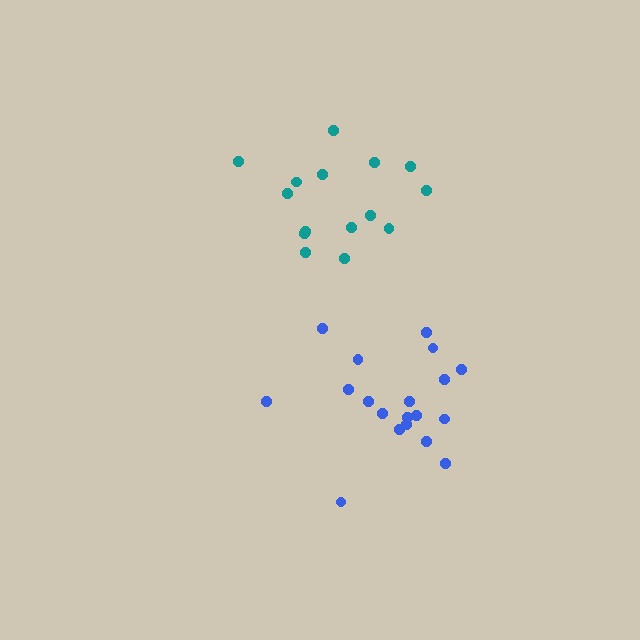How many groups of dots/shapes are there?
There are 2 groups.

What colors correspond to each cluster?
The clusters are colored: teal, blue.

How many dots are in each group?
Group 1: 15 dots, Group 2: 19 dots (34 total).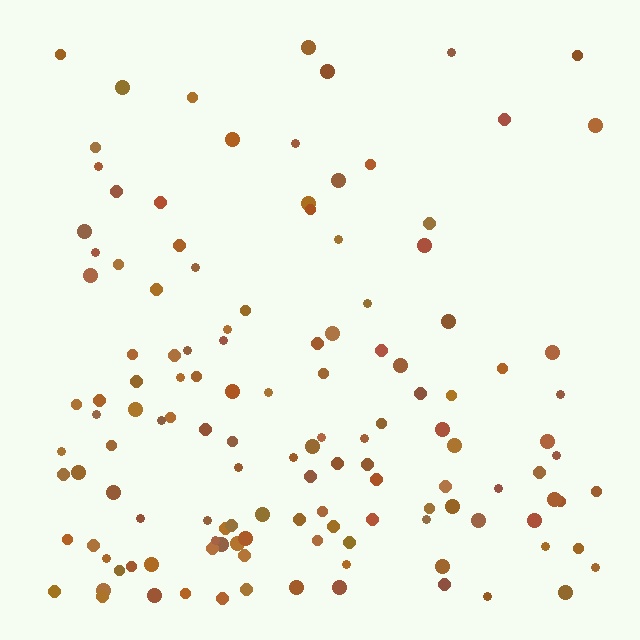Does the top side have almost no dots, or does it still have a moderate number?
Still a moderate number, just noticeably fewer than the bottom.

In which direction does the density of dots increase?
From top to bottom, with the bottom side densest.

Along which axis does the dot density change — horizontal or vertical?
Vertical.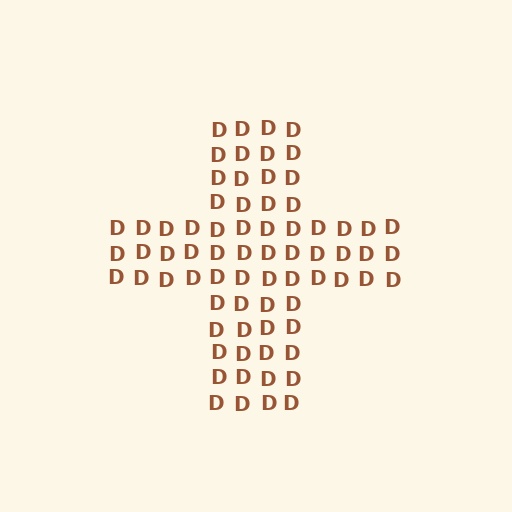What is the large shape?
The large shape is a cross.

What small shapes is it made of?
It is made of small letter D's.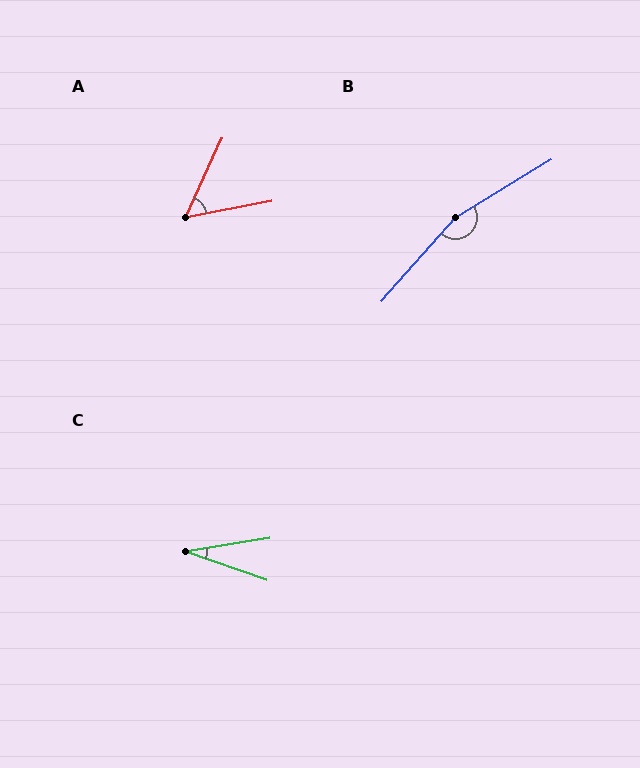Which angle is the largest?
B, at approximately 163 degrees.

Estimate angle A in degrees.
Approximately 54 degrees.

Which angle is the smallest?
C, at approximately 29 degrees.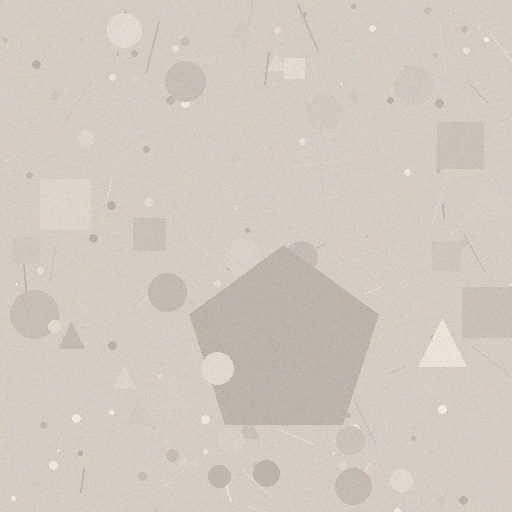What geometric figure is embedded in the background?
A pentagon is embedded in the background.